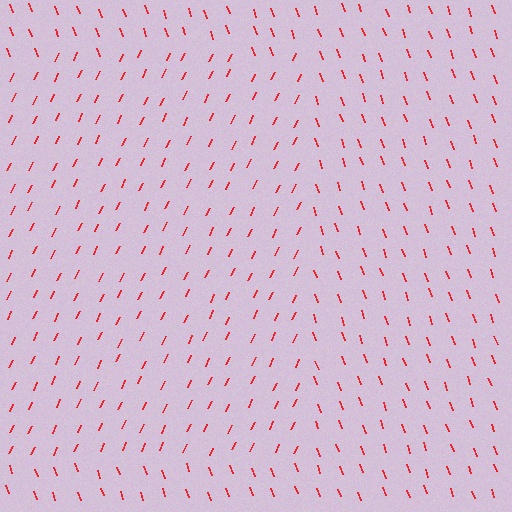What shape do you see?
I see a rectangle.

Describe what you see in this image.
The image is filled with small red line segments. A rectangle region in the image has lines oriented differently from the surrounding lines, creating a visible texture boundary.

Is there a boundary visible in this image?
Yes, there is a texture boundary formed by a change in line orientation.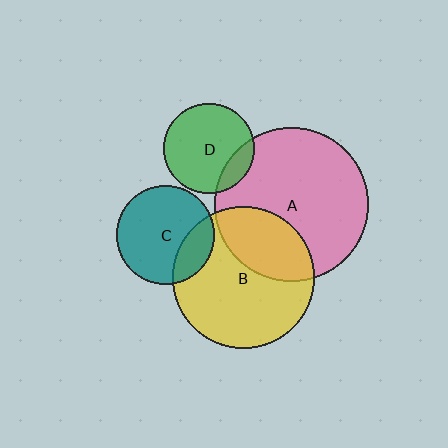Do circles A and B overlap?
Yes.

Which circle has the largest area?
Circle A (pink).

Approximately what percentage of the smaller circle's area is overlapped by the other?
Approximately 30%.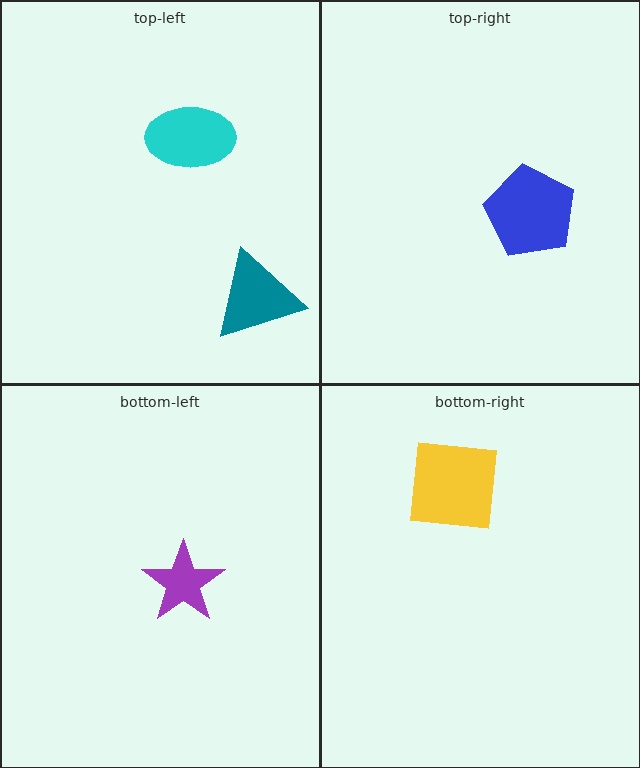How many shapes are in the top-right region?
1.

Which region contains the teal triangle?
The top-left region.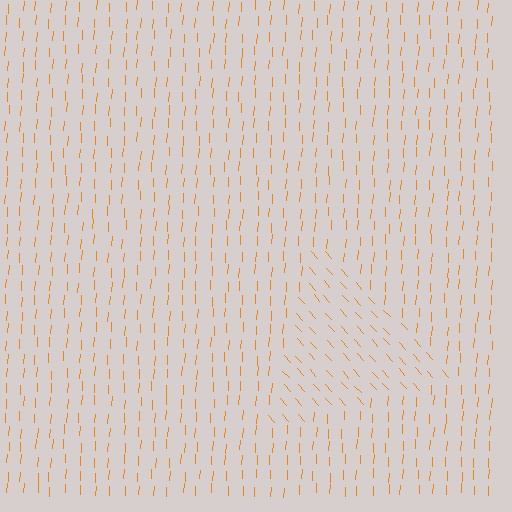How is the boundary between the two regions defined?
The boundary is defined purely by a change in line orientation (approximately 45 degrees difference). All lines are the same color and thickness.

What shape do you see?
I see a triangle.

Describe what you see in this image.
The image is filled with small orange line segments. A triangle region in the image has lines oriented differently from the surrounding lines, creating a visible texture boundary.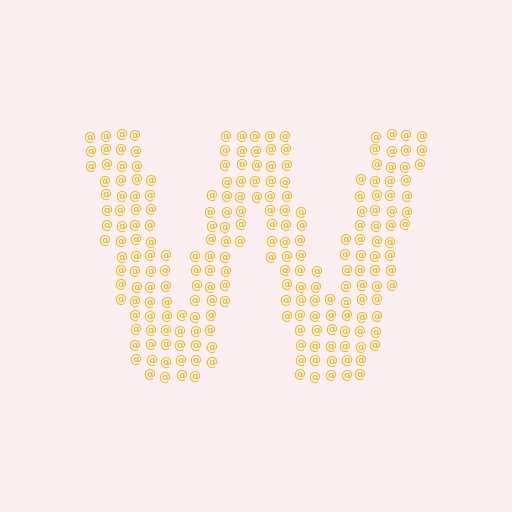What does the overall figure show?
The overall figure shows the letter W.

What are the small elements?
The small elements are at signs.